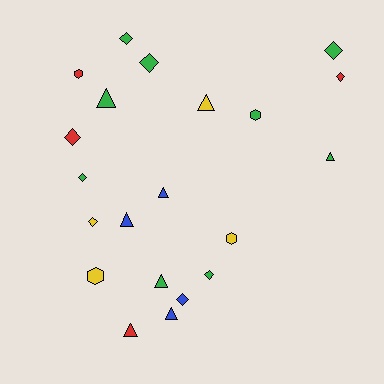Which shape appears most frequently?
Diamond, with 9 objects.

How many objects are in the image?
There are 21 objects.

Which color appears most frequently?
Green, with 9 objects.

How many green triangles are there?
There are 3 green triangles.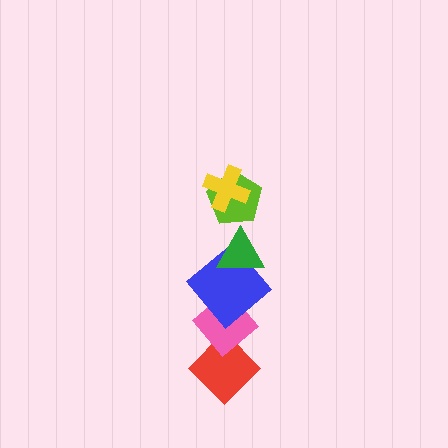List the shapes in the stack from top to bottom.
From top to bottom: the yellow cross, the lime pentagon, the green triangle, the blue diamond, the pink diamond, the red diamond.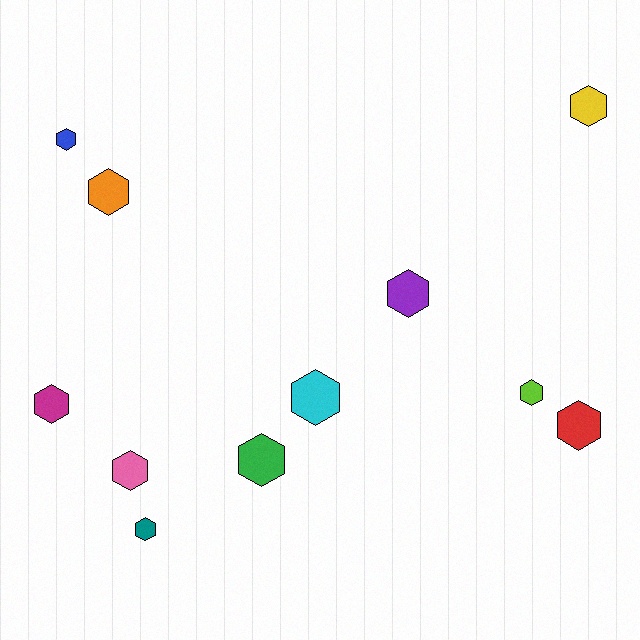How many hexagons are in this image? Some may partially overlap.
There are 11 hexagons.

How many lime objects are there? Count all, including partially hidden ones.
There is 1 lime object.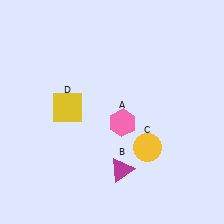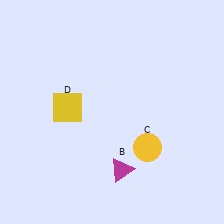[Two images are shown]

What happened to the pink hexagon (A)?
The pink hexagon (A) was removed in Image 2. It was in the bottom-right area of Image 1.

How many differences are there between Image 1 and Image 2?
There is 1 difference between the two images.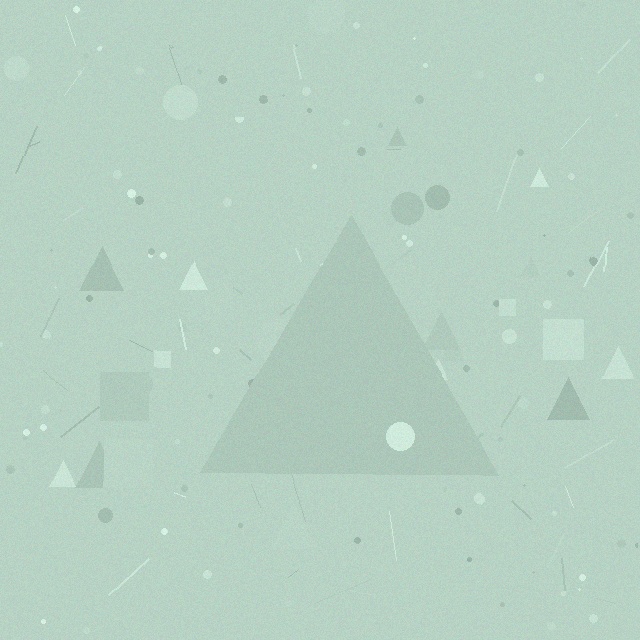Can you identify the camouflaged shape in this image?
The camouflaged shape is a triangle.